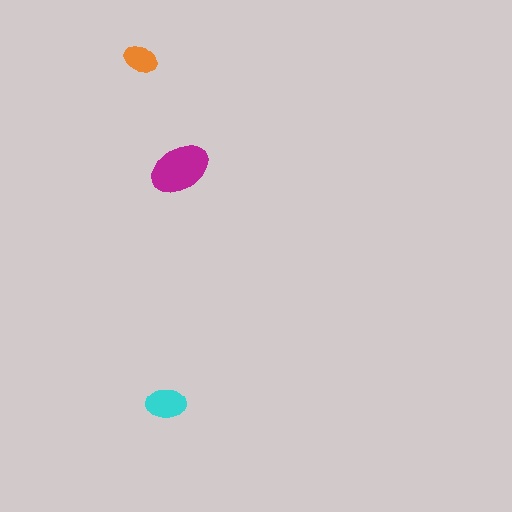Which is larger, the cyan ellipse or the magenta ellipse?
The magenta one.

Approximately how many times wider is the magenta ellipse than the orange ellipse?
About 1.5 times wider.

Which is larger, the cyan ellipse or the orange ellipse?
The cyan one.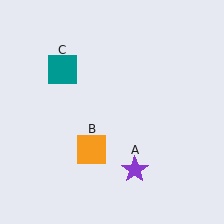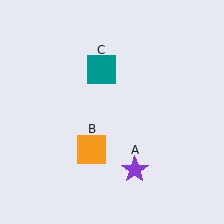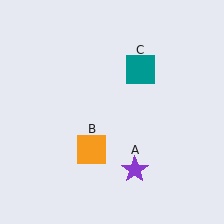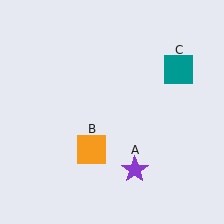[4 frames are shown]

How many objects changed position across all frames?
1 object changed position: teal square (object C).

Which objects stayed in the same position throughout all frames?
Purple star (object A) and orange square (object B) remained stationary.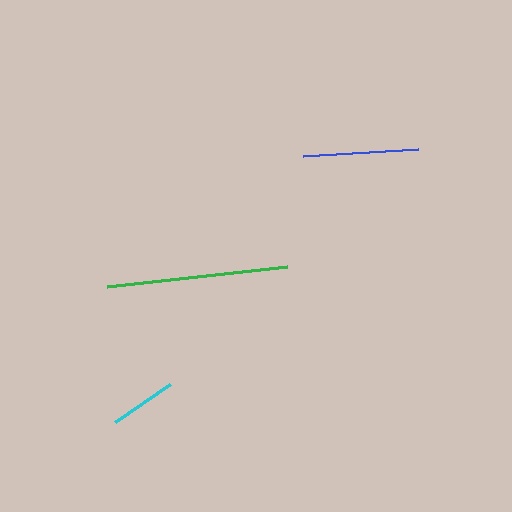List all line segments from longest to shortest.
From longest to shortest: green, blue, cyan.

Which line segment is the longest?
The green line is the longest at approximately 182 pixels.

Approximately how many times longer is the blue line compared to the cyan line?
The blue line is approximately 1.7 times the length of the cyan line.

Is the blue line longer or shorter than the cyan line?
The blue line is longer than the cyan line.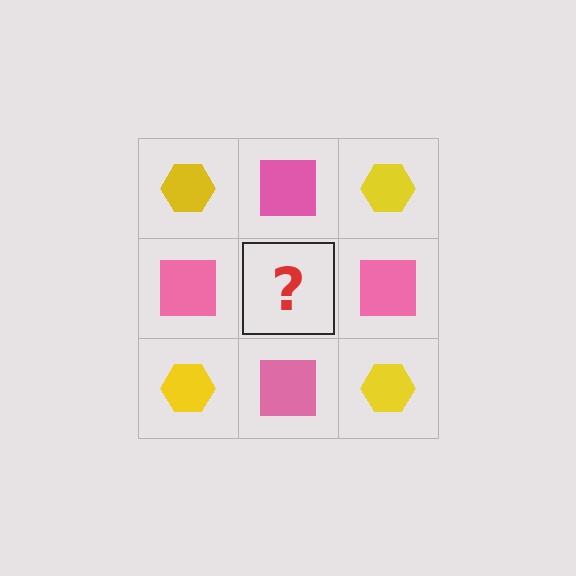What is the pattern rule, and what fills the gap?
The rule is that it alternates yellow hexagon and pink square in a checkerboard pattern. The gap should be filled with a yellow hexagon.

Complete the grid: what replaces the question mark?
The question mark should be replaced with a yellow hexagon.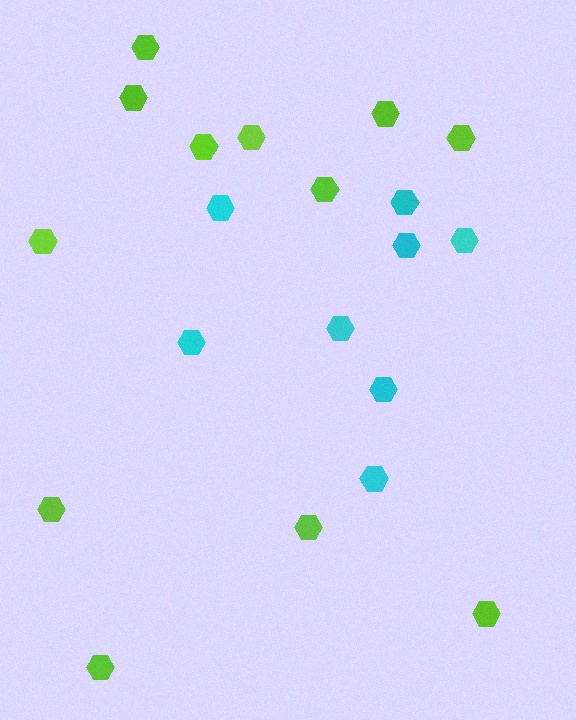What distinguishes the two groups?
There are 2 groups: one group of cyan hexagons (8) and one group of lime hexagons (12).